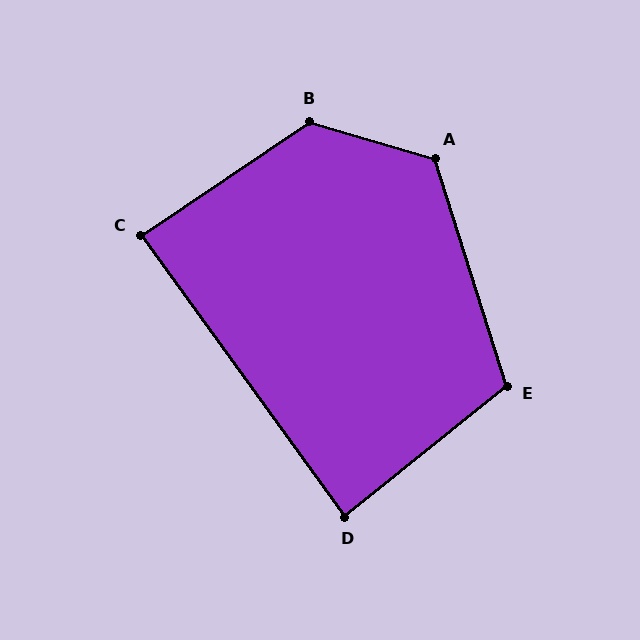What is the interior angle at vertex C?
Approximately 88 degrees (approximately right).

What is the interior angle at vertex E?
Approximately 111 degrees (obtuse).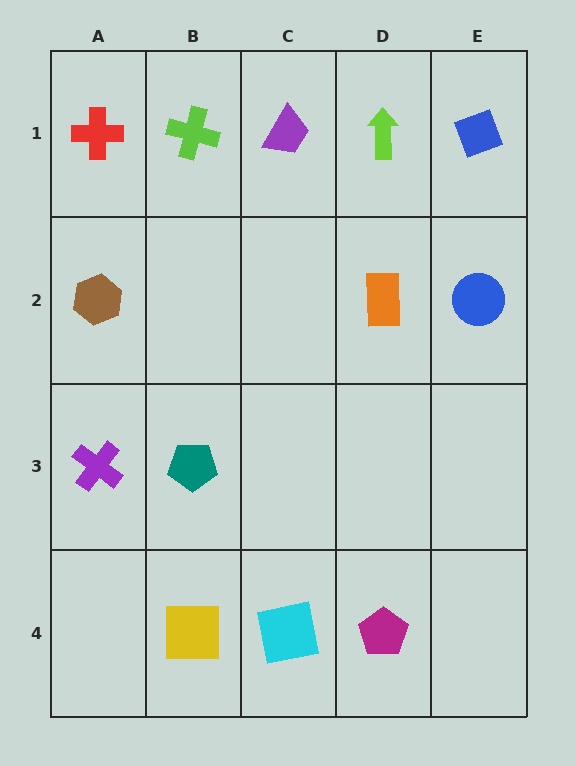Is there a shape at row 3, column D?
No, that cell is empty.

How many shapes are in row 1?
5 shapes.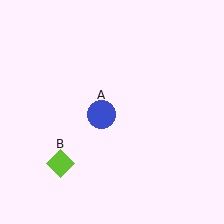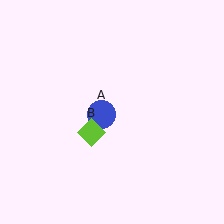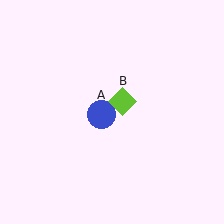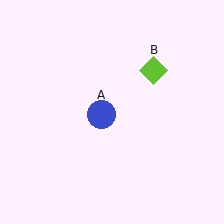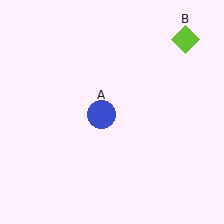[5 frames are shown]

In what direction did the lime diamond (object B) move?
The lime diamond (object B) moved up and to the right.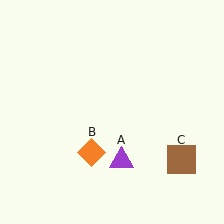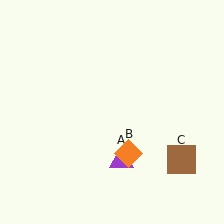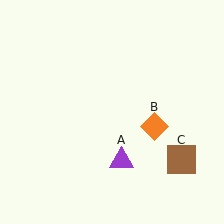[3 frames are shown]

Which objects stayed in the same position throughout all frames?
Purple triangle (object A) and brown square (object C) remained stationary.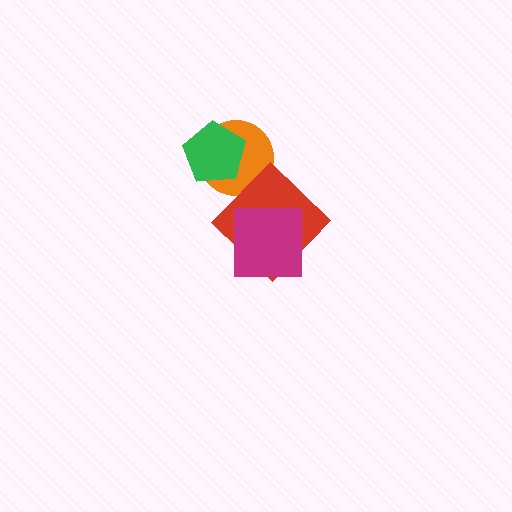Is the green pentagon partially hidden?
No, no other shape covers it.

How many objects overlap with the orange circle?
1 object overlaps with the orange circle.